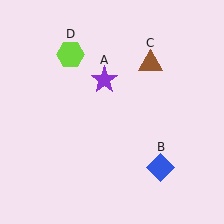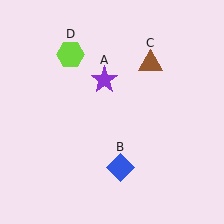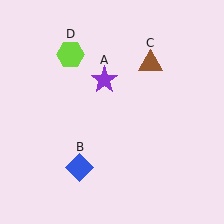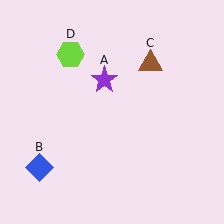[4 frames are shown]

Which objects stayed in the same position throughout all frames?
Purple star (object A) and brown triangle (object C) and lime hexagon (object D) remained stationary.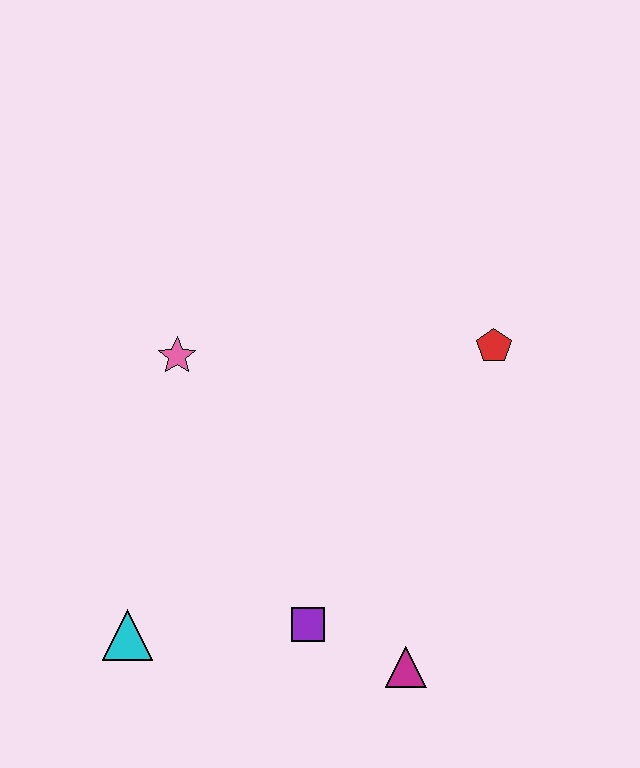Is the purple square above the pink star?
No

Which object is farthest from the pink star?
The magenta triangle is farthest from the pink star.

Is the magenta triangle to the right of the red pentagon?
No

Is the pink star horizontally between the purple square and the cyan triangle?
Yes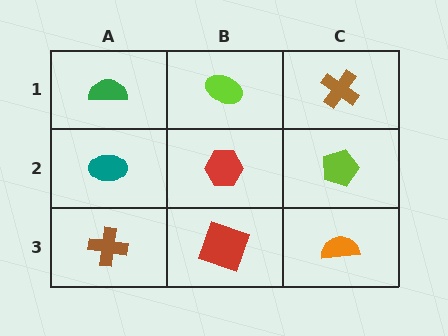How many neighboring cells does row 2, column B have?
4.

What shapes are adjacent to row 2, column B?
A lime ellipse (row 1, column B), a red square (row 3, column B), a teal ellipse (row 2, column A), a lime pentagon (row 2, column C).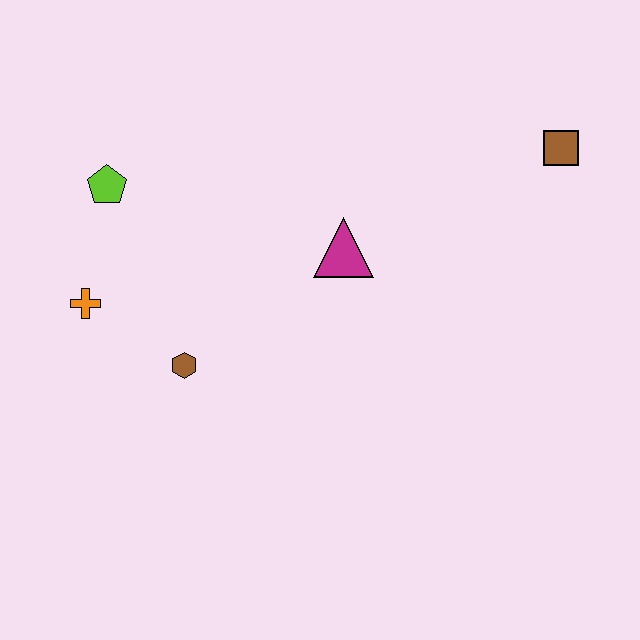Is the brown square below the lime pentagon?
No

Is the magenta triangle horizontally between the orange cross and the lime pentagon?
No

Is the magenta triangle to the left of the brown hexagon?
No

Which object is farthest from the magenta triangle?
The orange cross is farthest from the magenta triangle.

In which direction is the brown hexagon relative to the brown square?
The brown hexagon is to the left of the brown square.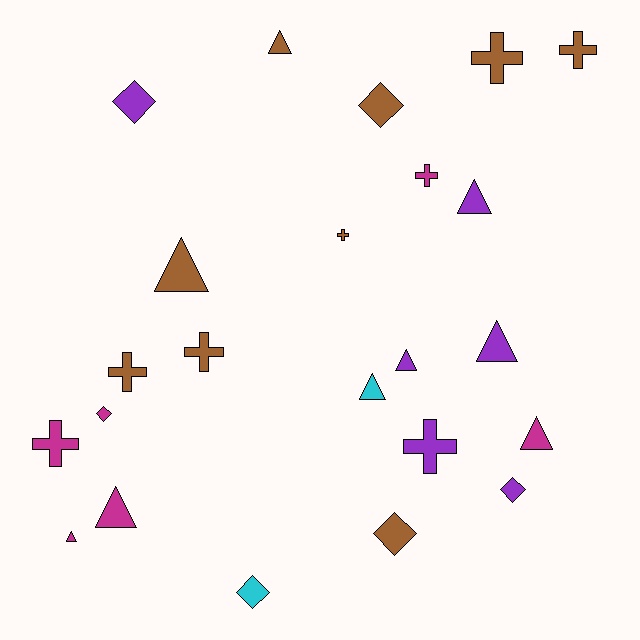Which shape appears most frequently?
Triangle, with 9 objects.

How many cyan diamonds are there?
There is 1 cyan diamond.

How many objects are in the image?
There are 23 objects.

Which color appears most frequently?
Brown, with 9 objects.